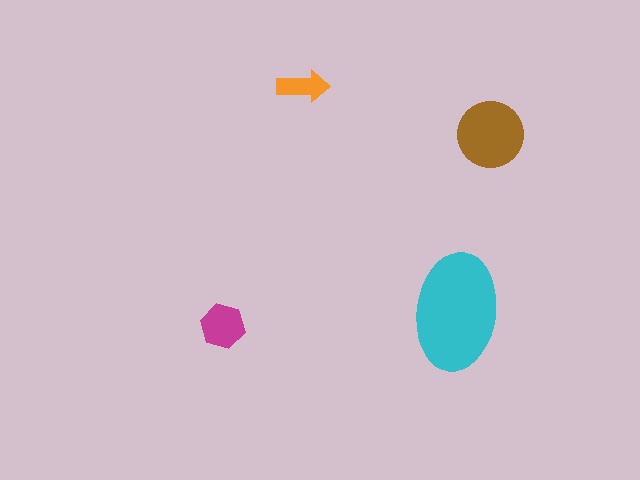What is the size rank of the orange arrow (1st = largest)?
4th.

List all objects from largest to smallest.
The cyan ellipse, the brown circle, the magenta hexagon, the orange arrow.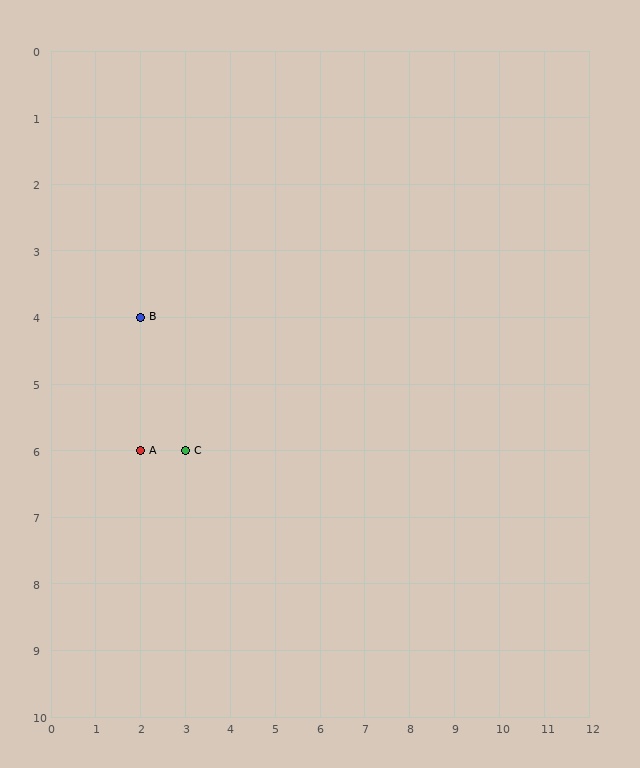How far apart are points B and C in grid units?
Points B and C are 1 column and 2 rows apart (about 2.2 grid units diagonally).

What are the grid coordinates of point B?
Point B is at grid coordinates (2, 4).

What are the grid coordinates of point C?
Point C is at grid coordinates (3, 6).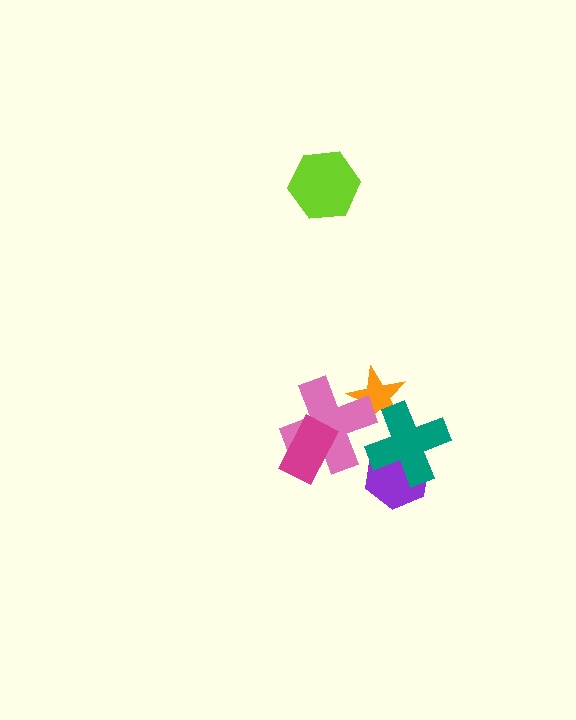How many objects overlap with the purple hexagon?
1 object overlaps with the purple hexagon.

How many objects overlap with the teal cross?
2 objects overlap with the teal cross.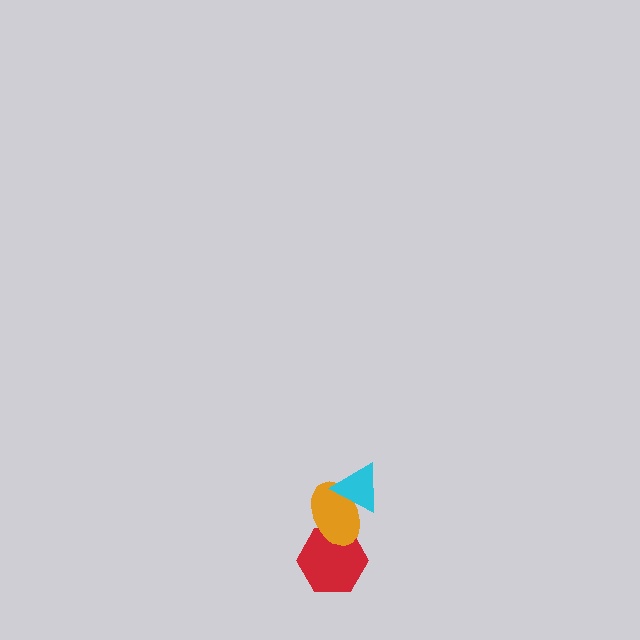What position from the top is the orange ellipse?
The orange ellipse is 2nd from the top.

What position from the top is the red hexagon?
The red hexagon is 3rd from the top.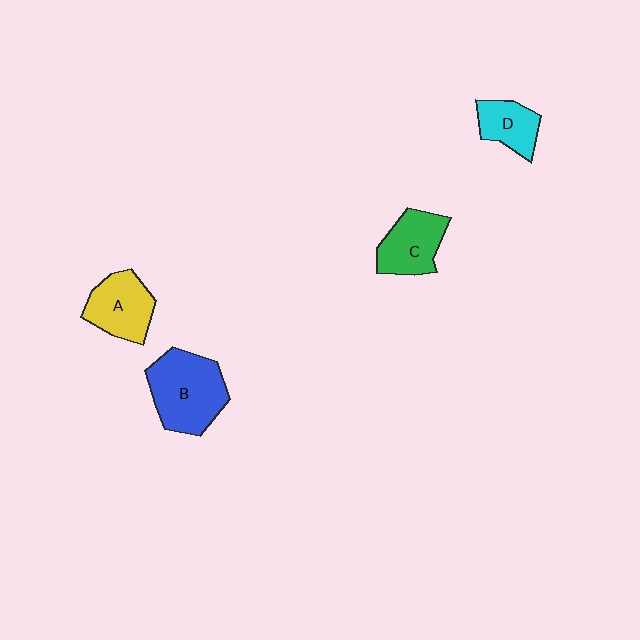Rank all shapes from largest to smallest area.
From largest to smallest: B (blue), A (yellow), C (green), D (cyan).